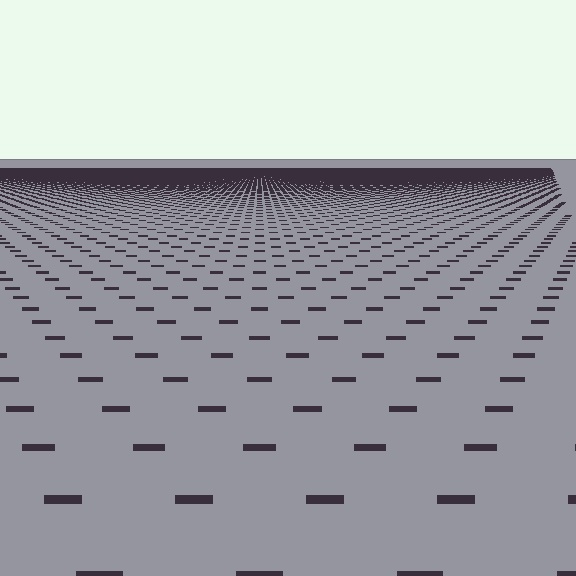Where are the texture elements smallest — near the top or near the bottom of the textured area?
Near the top.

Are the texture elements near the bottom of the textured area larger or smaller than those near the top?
Larger. Near the bottom, elements are closer to the viewer and appear at a bigger on-screen size.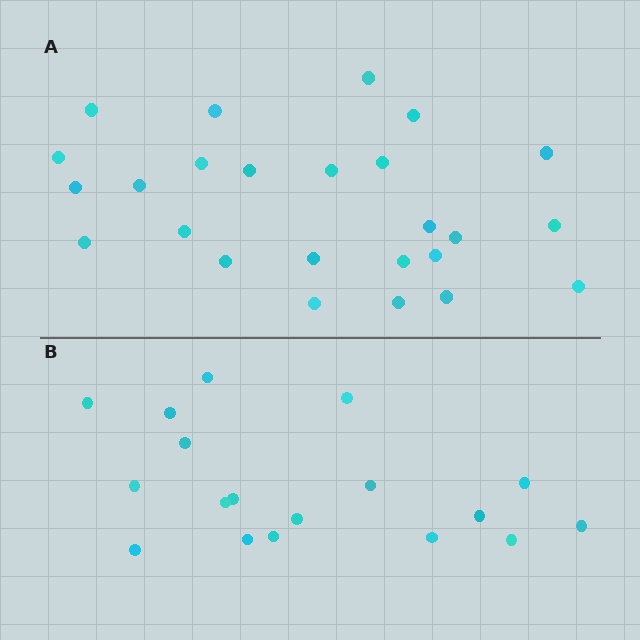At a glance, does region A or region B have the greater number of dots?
Region A (the top region) has more dots.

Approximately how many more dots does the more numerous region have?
Region A has roughly 8 or so more dots than region B.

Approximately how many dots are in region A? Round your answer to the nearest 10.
About 20 dots. (The exact count is 25, which rounds to 20.)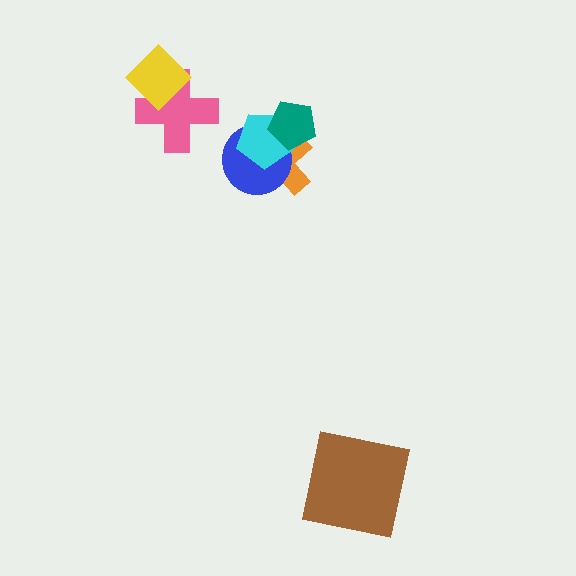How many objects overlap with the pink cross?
1 object overlaps with the pink cross.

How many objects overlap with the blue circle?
3 objects overlap with the blue circle.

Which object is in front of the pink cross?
The yellow diamond is in front of the pink cross.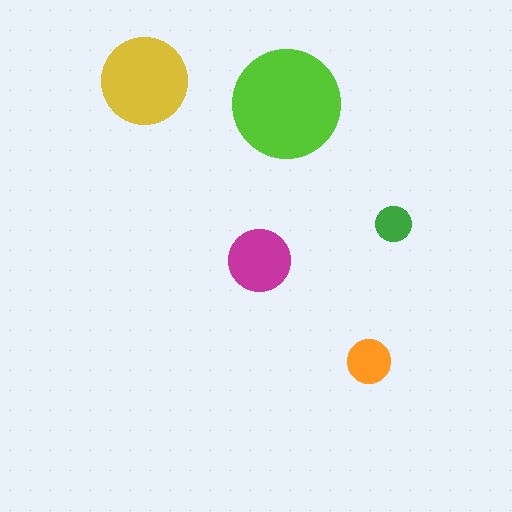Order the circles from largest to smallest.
the lime one, the yellow one, the magenta one, the orange one, the green one.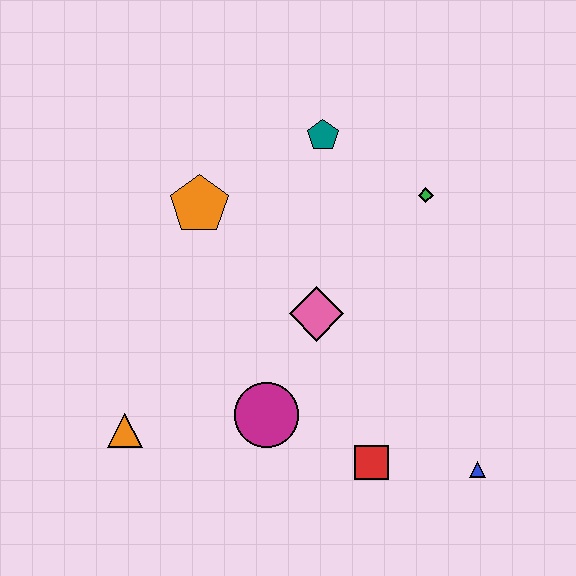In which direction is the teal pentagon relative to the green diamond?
The teal pentagon is to the left of the green diamond.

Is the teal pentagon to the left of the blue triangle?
Yes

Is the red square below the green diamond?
Yes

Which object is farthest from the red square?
The teal pentagon is farthest from the red square.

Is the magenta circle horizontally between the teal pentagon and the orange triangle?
Yes